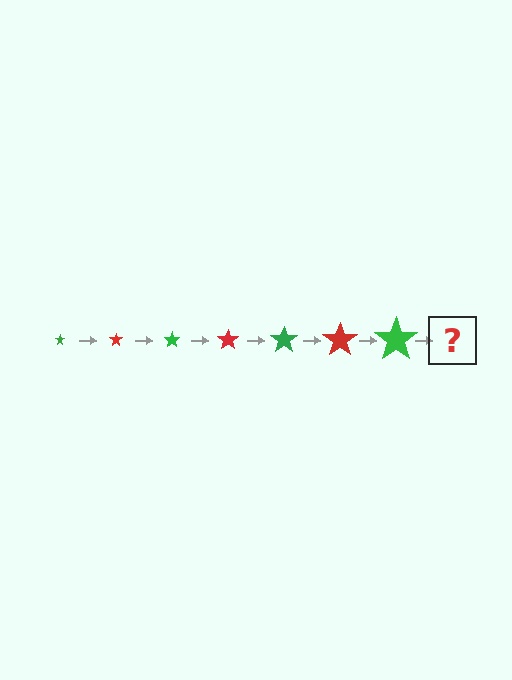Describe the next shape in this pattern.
It should be a red star, larger than the previous one.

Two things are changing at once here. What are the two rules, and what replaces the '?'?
The two rules are that the star grows larger each step and the color cycles through green and red. The '?' should be a red star, larger than the previous one.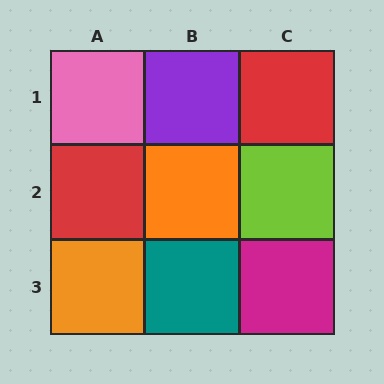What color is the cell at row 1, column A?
Pink.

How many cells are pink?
1 cell is pink.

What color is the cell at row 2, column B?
Orange.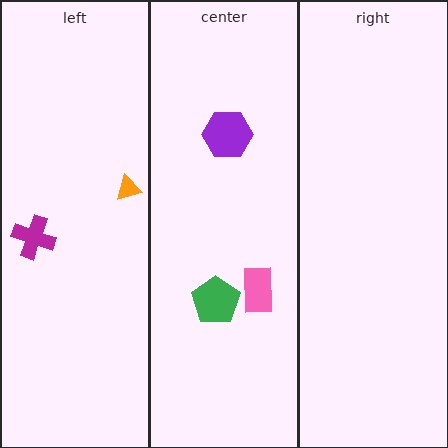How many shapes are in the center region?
3.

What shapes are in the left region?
The magenta cross, the orange triangle.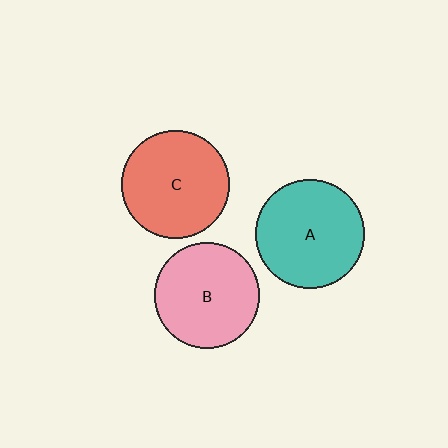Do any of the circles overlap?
No, none of the circles overlap.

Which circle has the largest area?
Circle A (teal).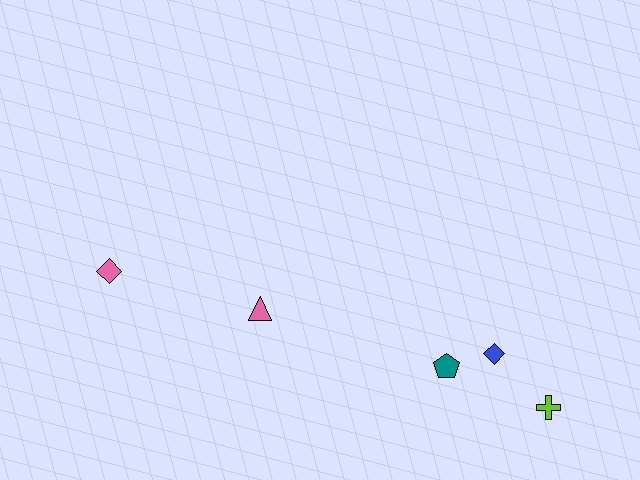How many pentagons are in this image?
There is 1 pentagon.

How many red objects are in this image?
There are no red objects.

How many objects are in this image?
There are 5 objects.